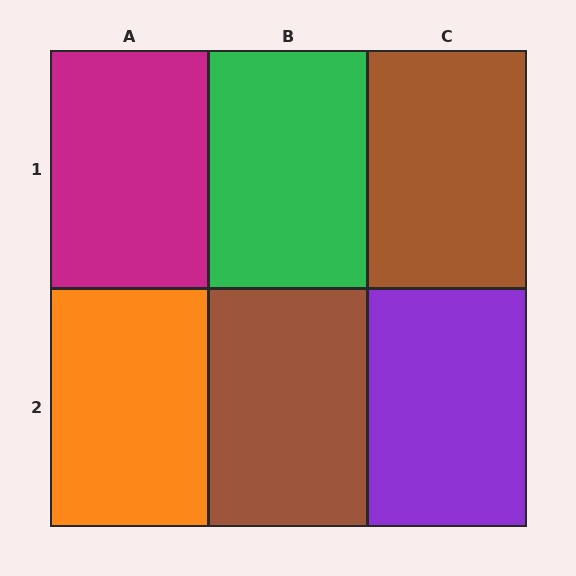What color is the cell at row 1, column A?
Magenta.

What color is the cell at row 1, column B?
Green.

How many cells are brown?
2 cells are brown.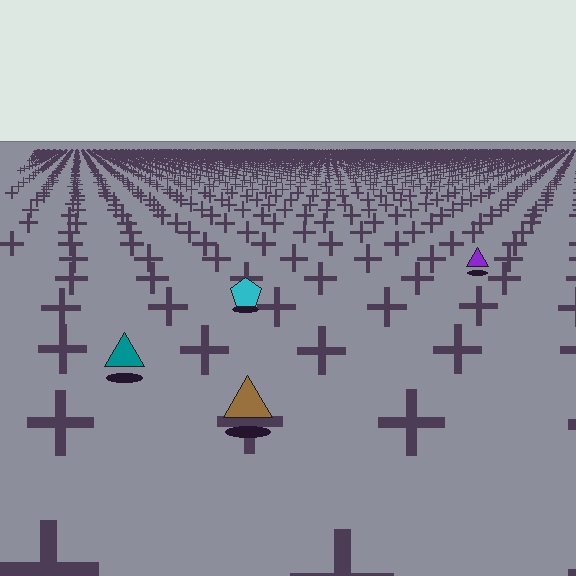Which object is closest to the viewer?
The brown triangle is closest. The texture marks near it are larger and more spread out.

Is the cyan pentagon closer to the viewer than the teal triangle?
No. The teal triangle is closer — you can tell from the texture gradient: the ground texture is coarser near it.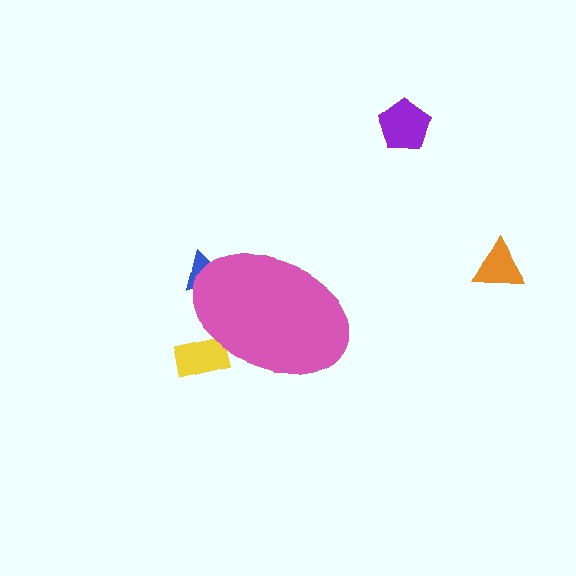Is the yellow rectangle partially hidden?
Yes, the yellow rectangle is partially hidden behind the pink ellipse.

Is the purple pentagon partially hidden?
No, the purple pentagon is fully visible.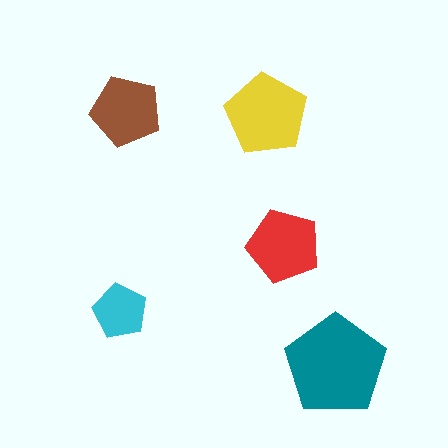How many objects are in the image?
There are 5 objects in the image.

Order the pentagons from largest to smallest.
the teal one, the yellow one, the red one, the brown one, the cyan one.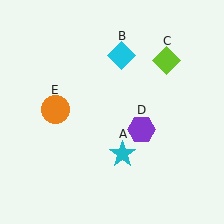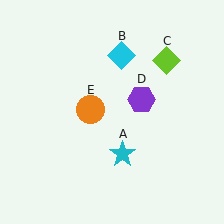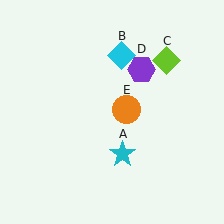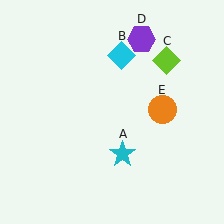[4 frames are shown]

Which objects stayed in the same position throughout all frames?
Cyan star (object A) and cyan diamond (object B) and lime diamond (object C) remained stationary.